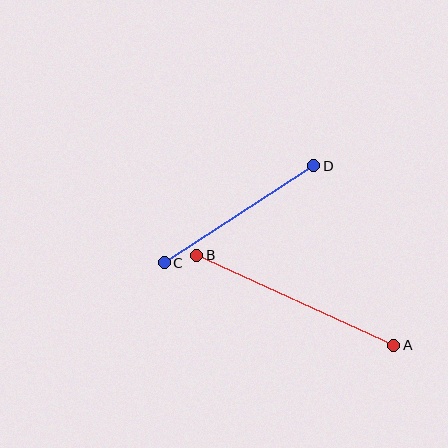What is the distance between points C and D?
The distance is approximately 178 pixels.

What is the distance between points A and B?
The distance is approximately 216 pixels.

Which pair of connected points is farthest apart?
Points A and B are farthest apart.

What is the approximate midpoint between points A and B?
The midpoint is at approximately (295, 300) pixels.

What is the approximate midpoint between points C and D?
The midpoint is at approximately (239, 214) pixels.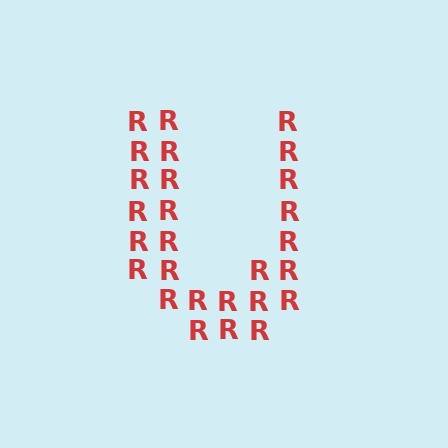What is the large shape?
The large shape is the letter U.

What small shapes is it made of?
It is made of small letter R's.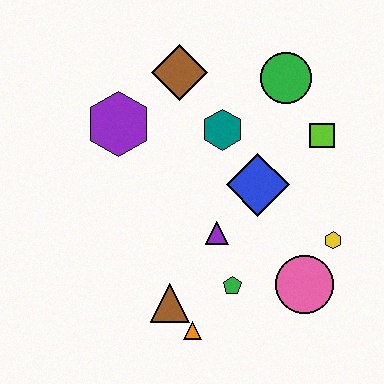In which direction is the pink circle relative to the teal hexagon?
The pink circle is below the teal hexagon.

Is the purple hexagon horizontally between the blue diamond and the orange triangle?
No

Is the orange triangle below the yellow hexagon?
Yes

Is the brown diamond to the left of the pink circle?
Yes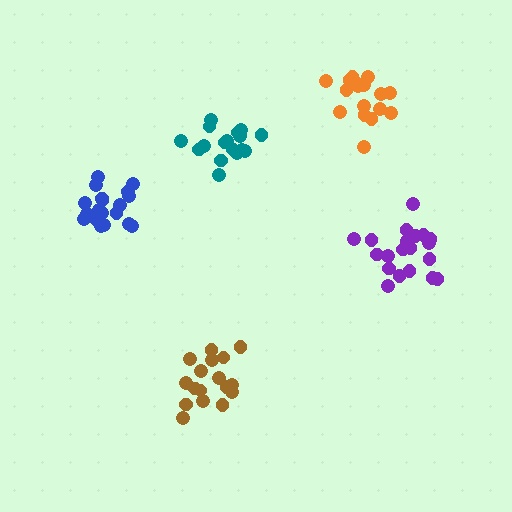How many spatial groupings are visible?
There are 5 spatial groupings.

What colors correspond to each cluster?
The clusters are colored: blue, brown, purple, teal, orange.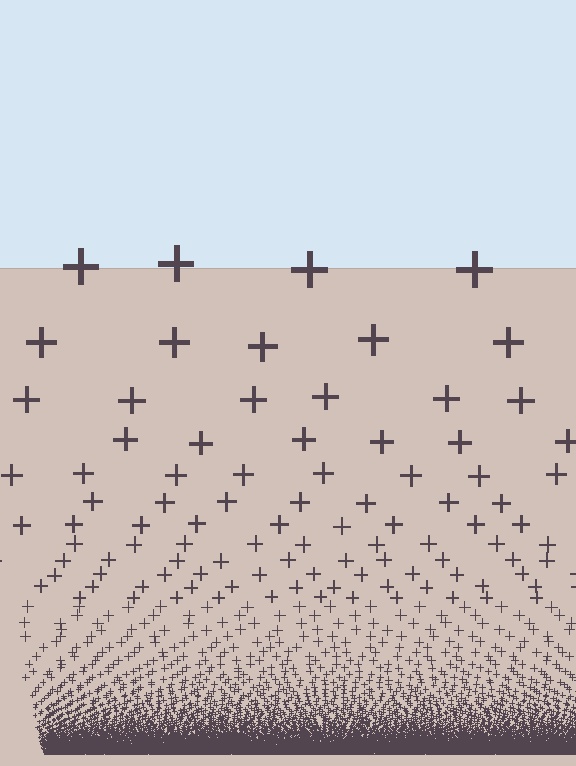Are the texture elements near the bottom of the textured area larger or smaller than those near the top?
Smaller. The gradient is inverted — elements near the bottom are smaller and denser.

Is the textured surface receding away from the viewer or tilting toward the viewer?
The surface appears to tilt toward the viewer. Texture elements get larger and sparser toward the top.